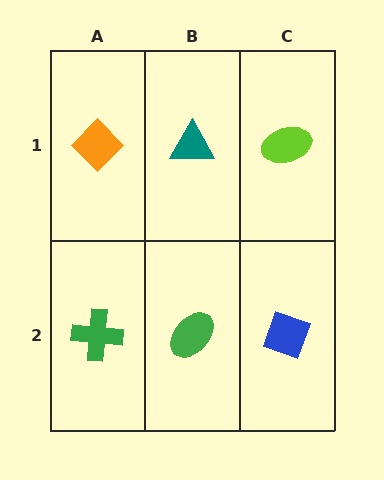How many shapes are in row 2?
3 shapes.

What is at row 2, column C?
A blue diamond.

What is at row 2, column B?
A green ellipse.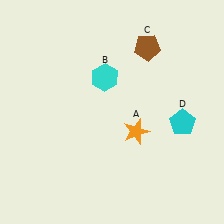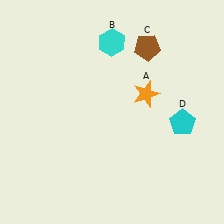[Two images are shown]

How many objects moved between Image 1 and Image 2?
2 objects moved between the two images.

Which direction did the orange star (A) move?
The orange star (A) moved up.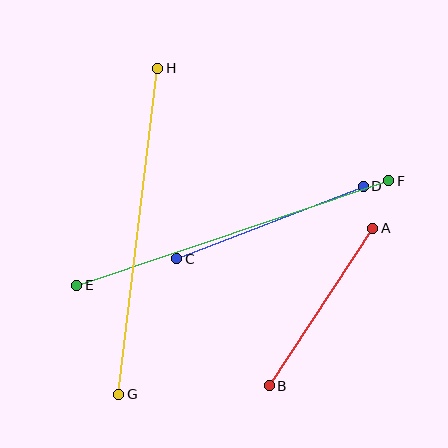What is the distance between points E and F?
The distance is approximately 329 pixels.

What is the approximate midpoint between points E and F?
The midpoint is at approximately (233, 233) pixels.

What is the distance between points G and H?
The distance is approximately 328 pixels.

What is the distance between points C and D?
The distance is approximately 200 pixels.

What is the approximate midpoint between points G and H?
The midpoint is at approximately (138, 231) pixels.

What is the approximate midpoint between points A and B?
The midpoint is at approximately (321, 307) pixels.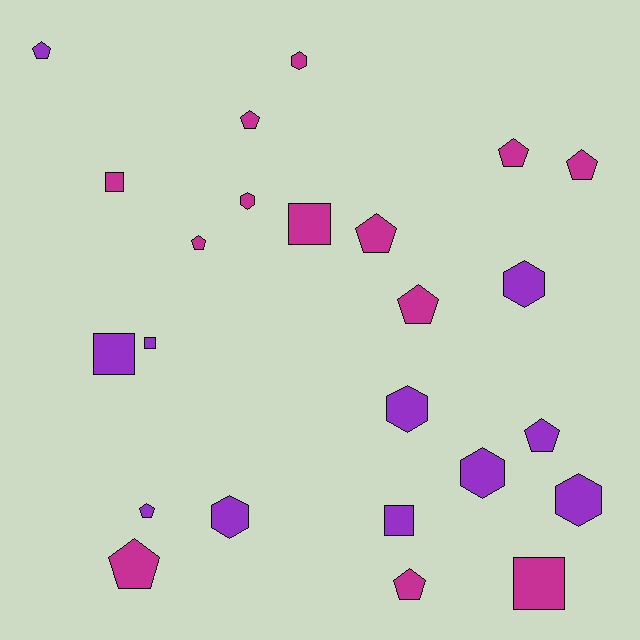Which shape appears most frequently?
Pentagon, with 11 objects.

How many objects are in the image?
There are 24 objects.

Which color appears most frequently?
Magenta, with 13 objects.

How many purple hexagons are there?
There are 5 purple hexagons.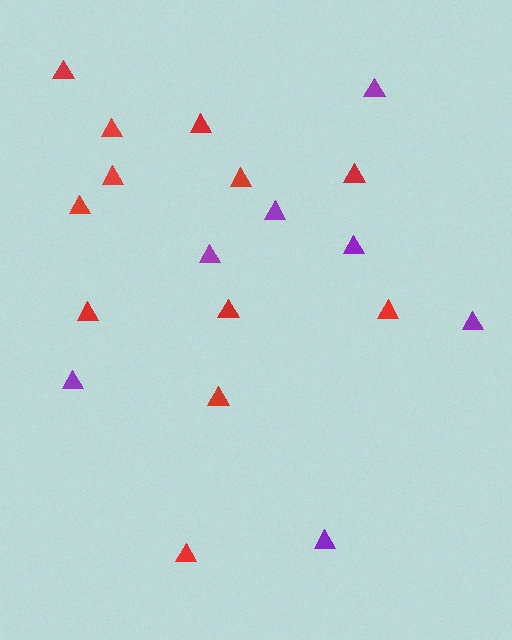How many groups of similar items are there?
There are 2 groups: one group of red triangles (12) and one group of purple triangles (7).